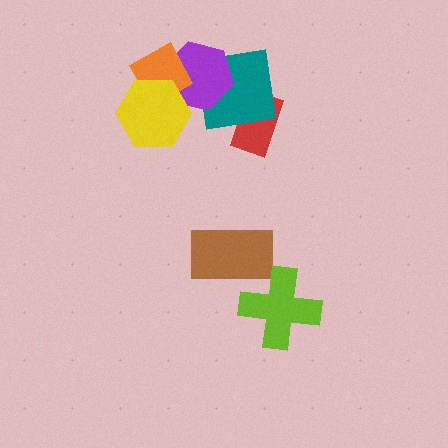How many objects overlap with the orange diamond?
2 objects overlap with the orange diamond.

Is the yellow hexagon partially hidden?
No, no other shape covers it.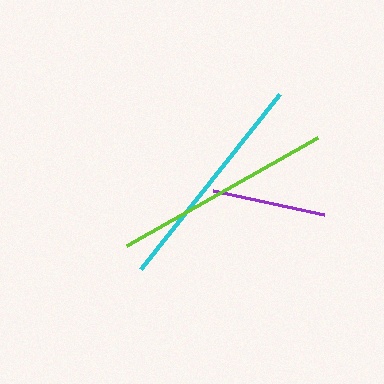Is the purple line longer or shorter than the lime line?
The lime line is longer than the purple line.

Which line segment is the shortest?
The purple line is the shortest at approximately 114 pixels.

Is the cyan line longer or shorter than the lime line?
The cyan line is longer than the lime line.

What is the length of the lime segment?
The lime segment is approximately 219 pixels long.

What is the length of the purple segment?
The purple segment is approximately 114 pixels long.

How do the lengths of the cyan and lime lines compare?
The cyan and lime lines are approximately the same length.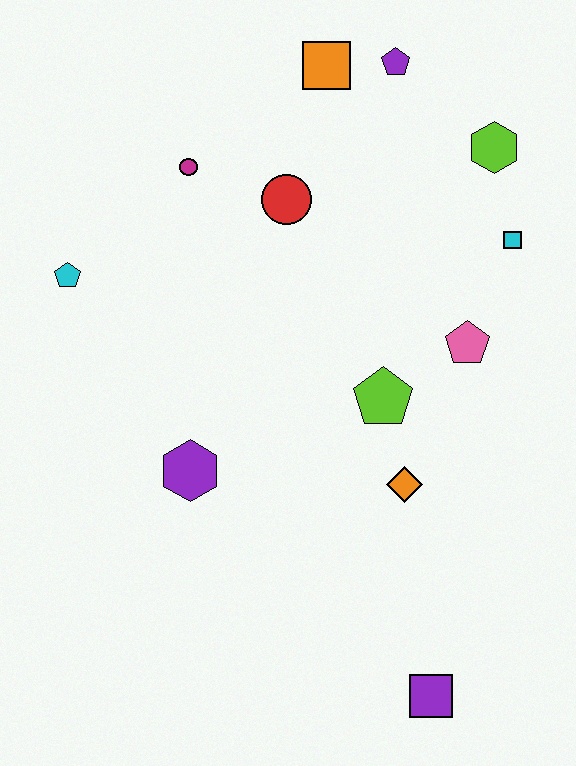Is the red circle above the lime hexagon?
No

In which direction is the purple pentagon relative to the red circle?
The purple pentagon is above the red circle.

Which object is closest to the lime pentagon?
The orange diamond is closest to the lime pentagon.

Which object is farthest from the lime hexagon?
The purple square is farthest from the lime hexagon.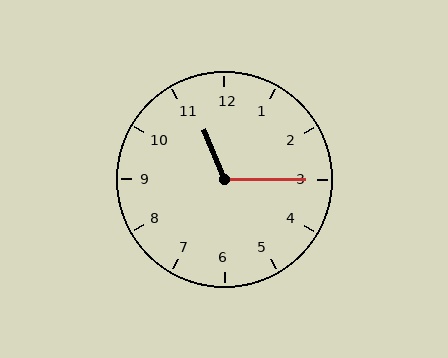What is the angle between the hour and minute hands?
Approximately 112 degrees.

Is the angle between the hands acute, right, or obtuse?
It is obtuse.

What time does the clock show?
11:15.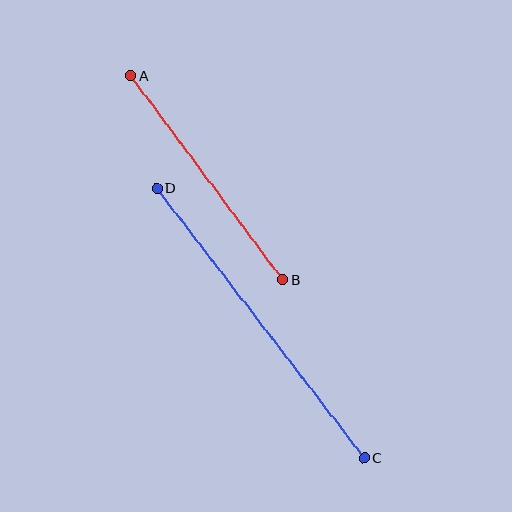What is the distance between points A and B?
The distance is approximately 255 pixels.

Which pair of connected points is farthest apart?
Points C and D are farthest apart.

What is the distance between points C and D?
The distance is approximately 340 pixels.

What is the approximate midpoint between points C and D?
The midpoint is at approximately (261, 323) pixels.